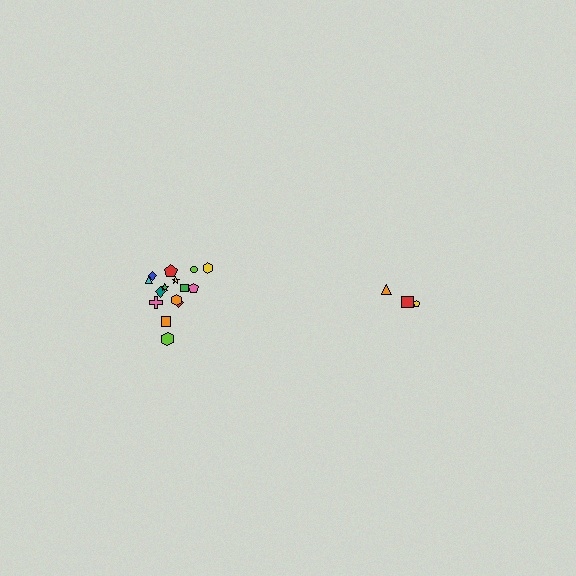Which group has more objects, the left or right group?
The left group.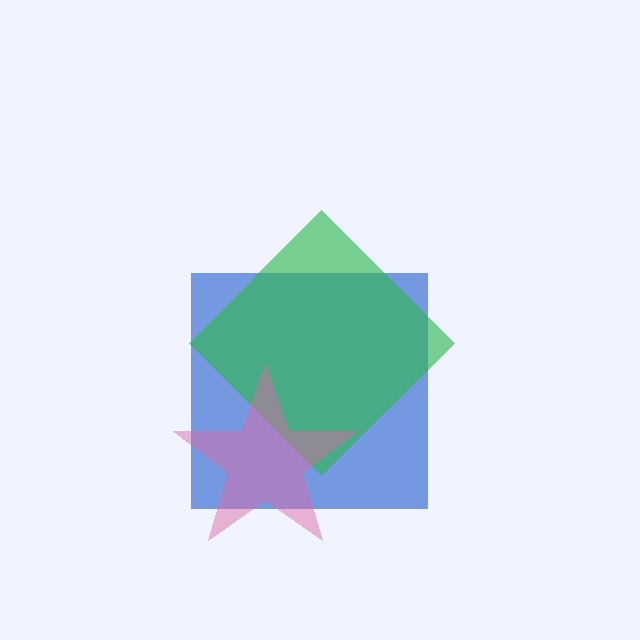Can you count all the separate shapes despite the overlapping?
Yes, there are 3 separate shapes.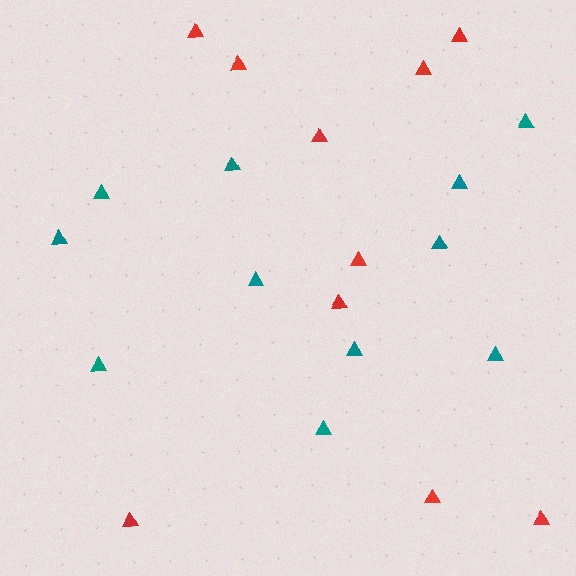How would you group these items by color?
There are 2 groups: one group of red triangles (10) and one group of teal triangles (11).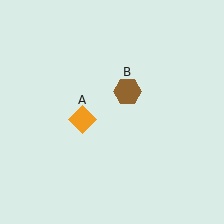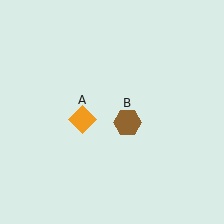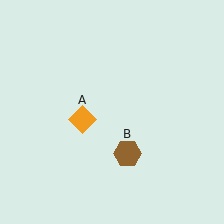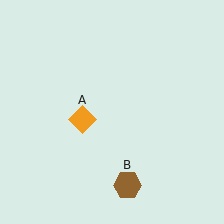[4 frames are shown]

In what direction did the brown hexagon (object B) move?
The brown hexagon (object B) moved down.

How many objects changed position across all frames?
1 object changed position: brown hexagon (object B).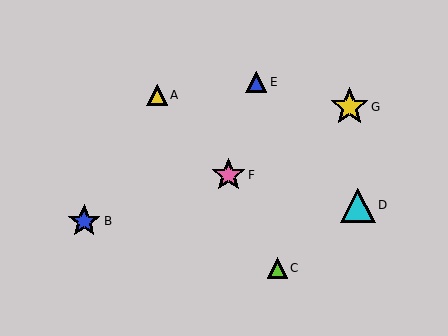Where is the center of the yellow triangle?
The center of the yellow triangle is at (157, 95).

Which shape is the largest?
The yellow star (labeled G) is the largest.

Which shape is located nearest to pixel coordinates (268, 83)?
The blue triangle (labeled E) at (256, 82) is nearest to that location.